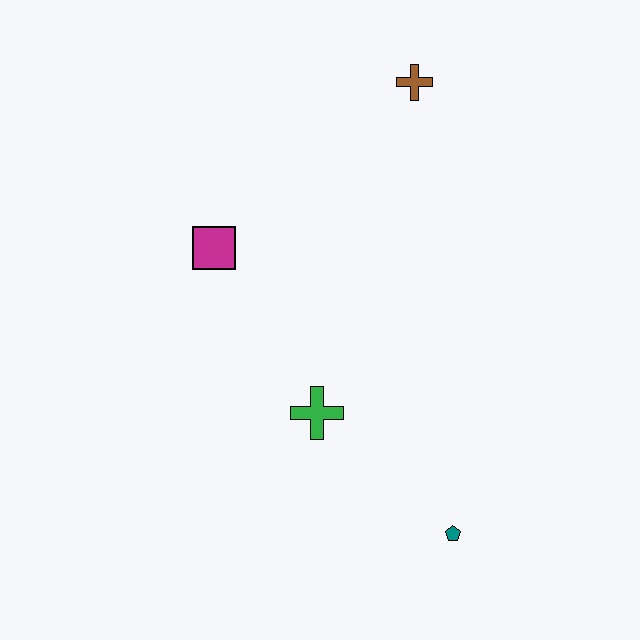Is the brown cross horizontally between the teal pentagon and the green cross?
Yes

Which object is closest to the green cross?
The teal pentagon is closest to the green cross.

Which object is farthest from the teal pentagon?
The brown cross is farthest from the teal pentagon.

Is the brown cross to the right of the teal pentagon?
No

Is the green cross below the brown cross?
Yes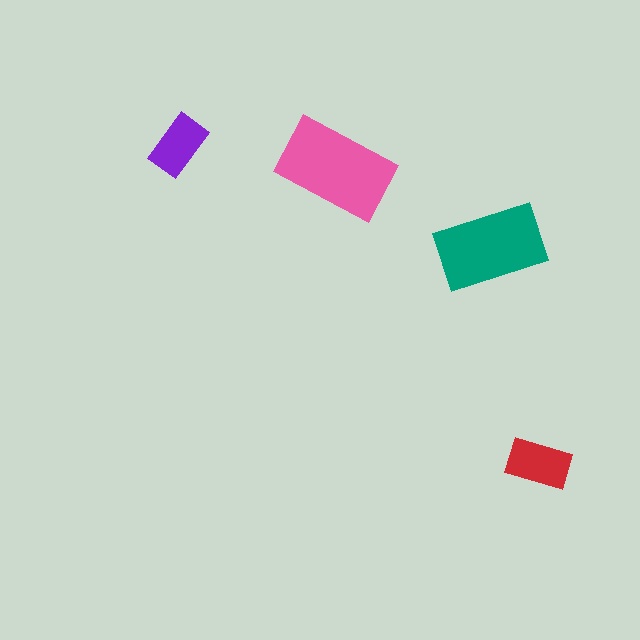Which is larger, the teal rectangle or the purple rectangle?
The teal one.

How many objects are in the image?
There are 4 objects in the image.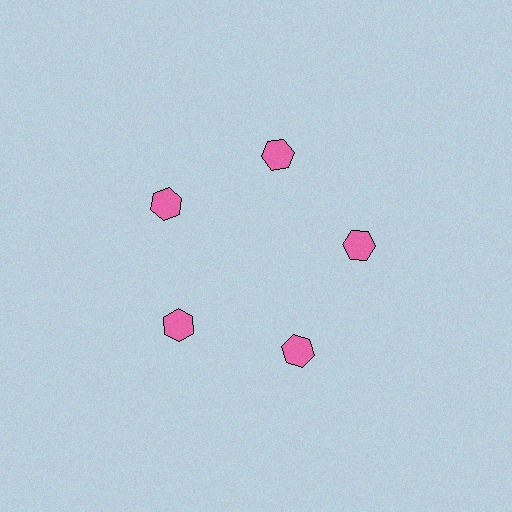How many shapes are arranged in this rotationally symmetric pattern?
There are 10 shapes, arranged in 5 groups of 2.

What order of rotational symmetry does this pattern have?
This pattern has 5-fold rotational symmetry.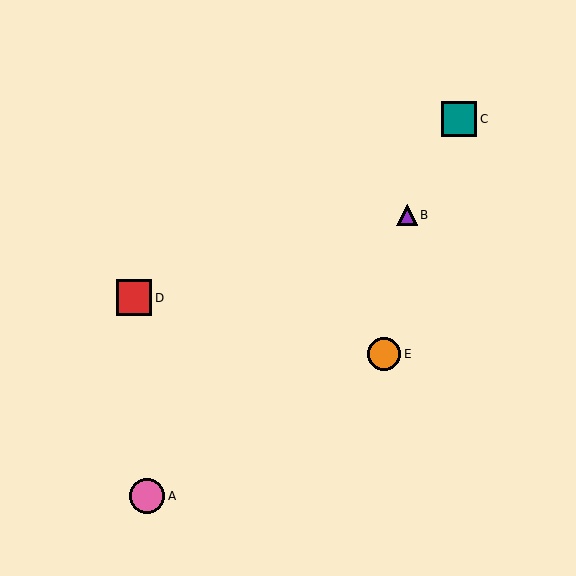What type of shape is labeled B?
Shape B is a purple triangle.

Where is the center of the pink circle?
The center of the pink circle is at (147, 496).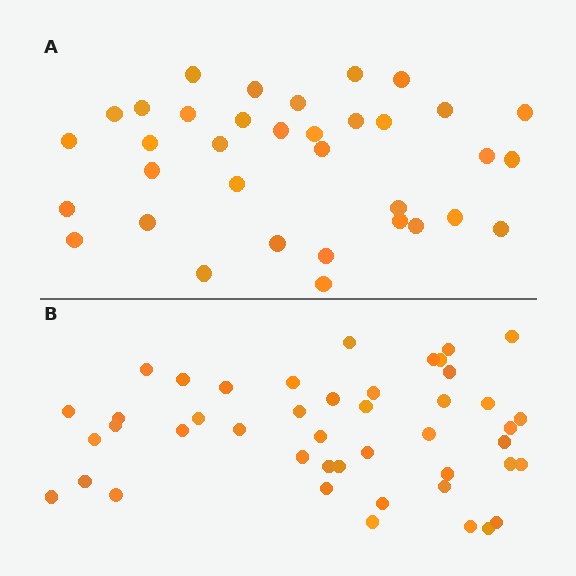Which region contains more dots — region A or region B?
Region B (the bottom region) has more dots.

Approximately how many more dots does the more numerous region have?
Region B has roughly 10 or so more dots than region A.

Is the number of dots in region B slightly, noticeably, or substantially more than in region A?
Region B has noticeably more, but not dramatically so. The ratio is roughly 1.3 to 1.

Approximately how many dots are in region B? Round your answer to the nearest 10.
About 40 dots. (The exact count is 45, which rounds to 40.)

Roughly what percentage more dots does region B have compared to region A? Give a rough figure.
About 30% more.